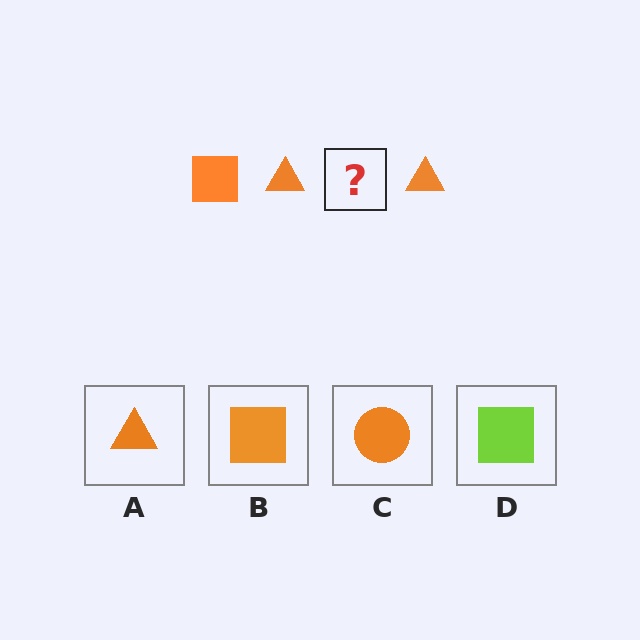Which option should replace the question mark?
Option B.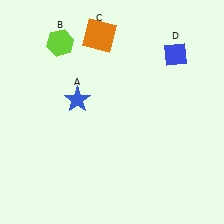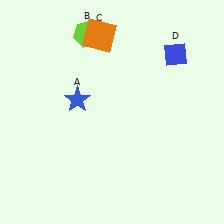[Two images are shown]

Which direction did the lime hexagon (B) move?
The lime hexagon (B) moved right.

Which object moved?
The lime hexagon (B) moved right.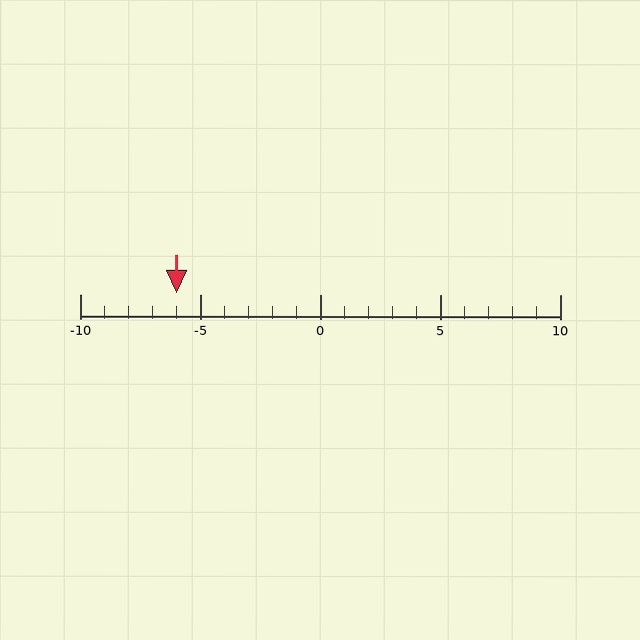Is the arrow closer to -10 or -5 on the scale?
The arrow is closer to -5.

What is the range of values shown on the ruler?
The ruler shows values from -10 to 10.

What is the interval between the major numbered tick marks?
The major tick marks are spaced 5 units apart.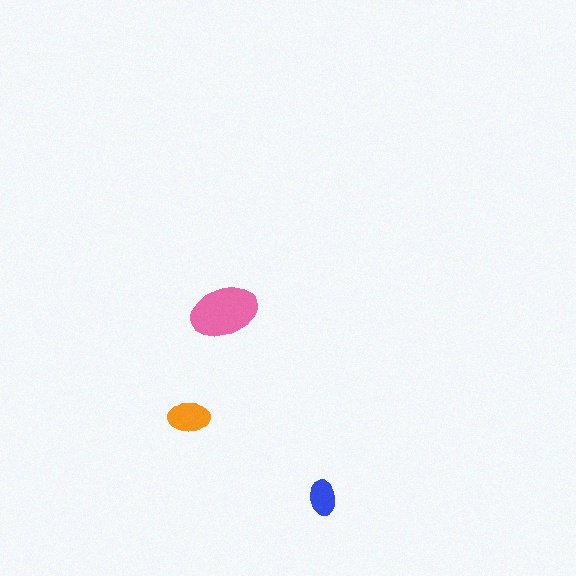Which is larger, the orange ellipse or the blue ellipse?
The orange one.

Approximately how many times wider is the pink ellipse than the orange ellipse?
About 1.5 times wider.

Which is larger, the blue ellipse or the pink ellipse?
The pink one.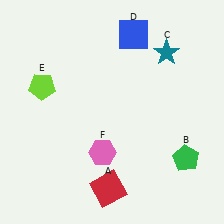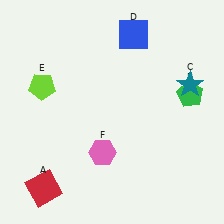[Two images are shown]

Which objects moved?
The objects that moved are: the red square (A), the green pentagon (B), the teal star (C).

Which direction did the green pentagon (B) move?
The green pentagon (B) moved up.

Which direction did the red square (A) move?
The red square (A) moved left.